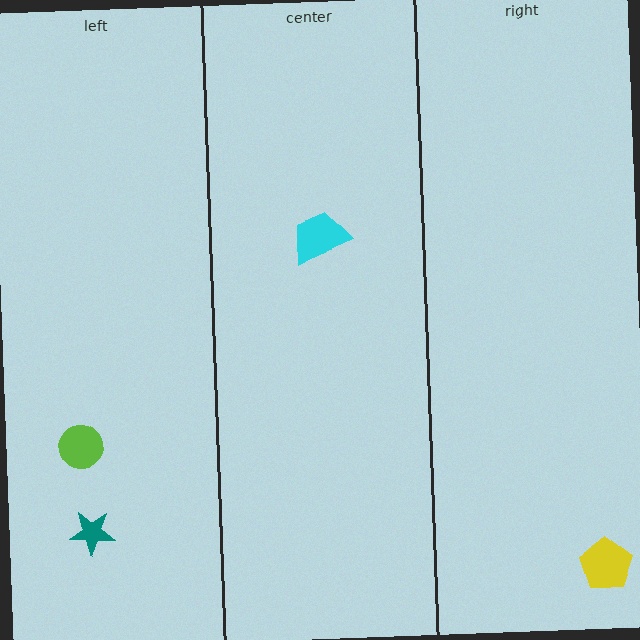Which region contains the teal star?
The left region.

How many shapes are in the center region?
1.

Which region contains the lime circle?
The left region.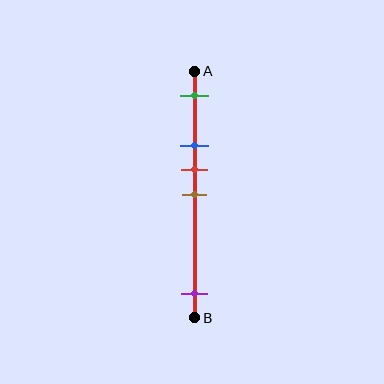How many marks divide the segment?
There are 5 marks dividing the segment.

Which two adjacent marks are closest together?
The red and brown marks are the closest adjacent pair.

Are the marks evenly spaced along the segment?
No, the marks are not evenly spaced.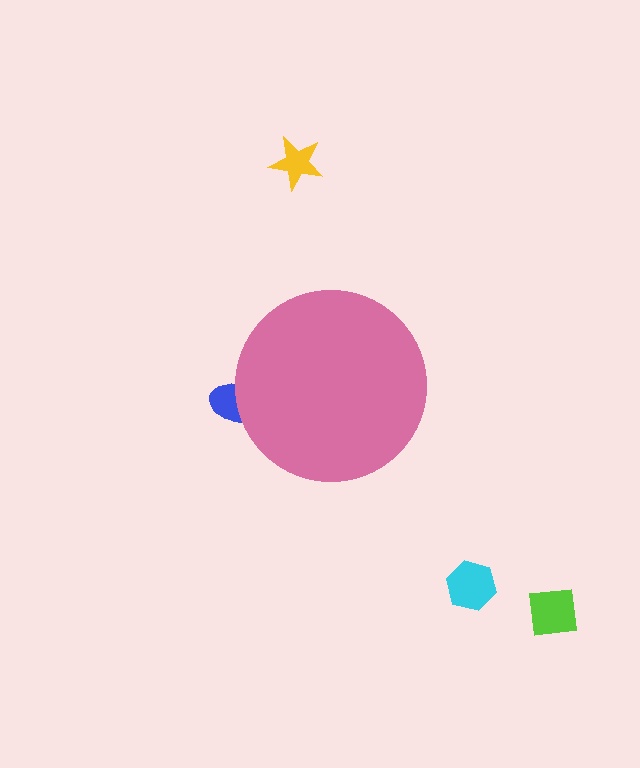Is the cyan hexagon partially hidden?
No, the cyan hexagon is fully visible.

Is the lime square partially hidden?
No, the lime square is fully visible.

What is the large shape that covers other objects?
A pink circle.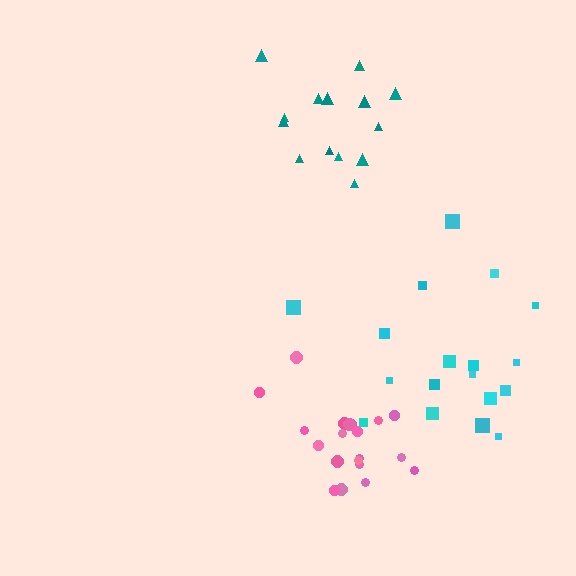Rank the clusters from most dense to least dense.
pink, teal, cyan.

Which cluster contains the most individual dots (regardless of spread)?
Pink (20).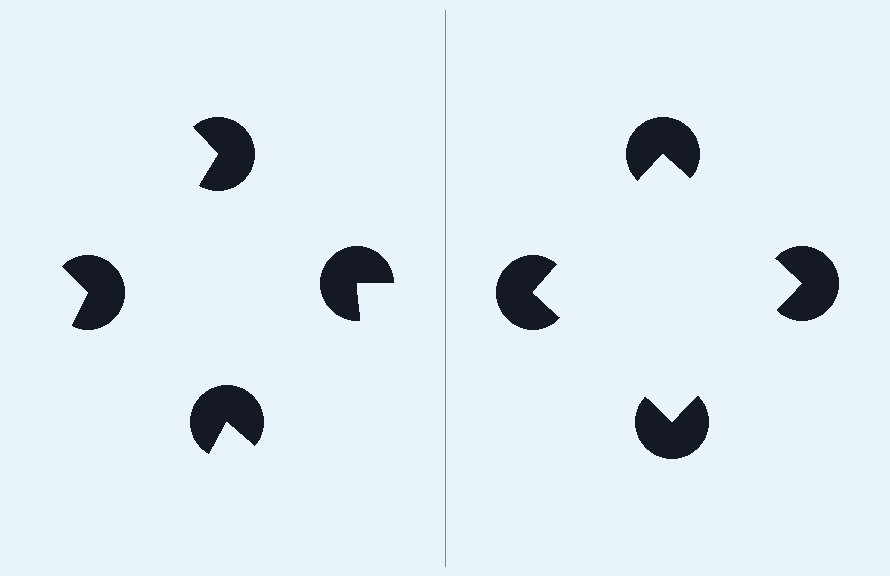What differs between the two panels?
The pac-man discs are positioned identically on both sides; only the wedge orientations differ. On the right they align to a square; on the left they are misaligned.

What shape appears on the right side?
An illusory square.